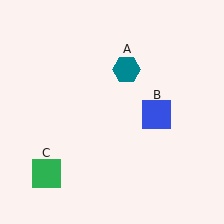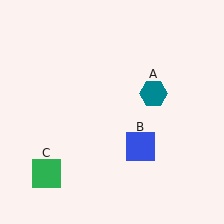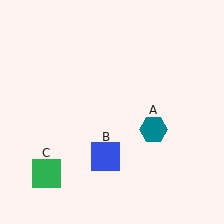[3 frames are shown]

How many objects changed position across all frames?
2 objects changed position: teal hexagon (object A), blue square (object B).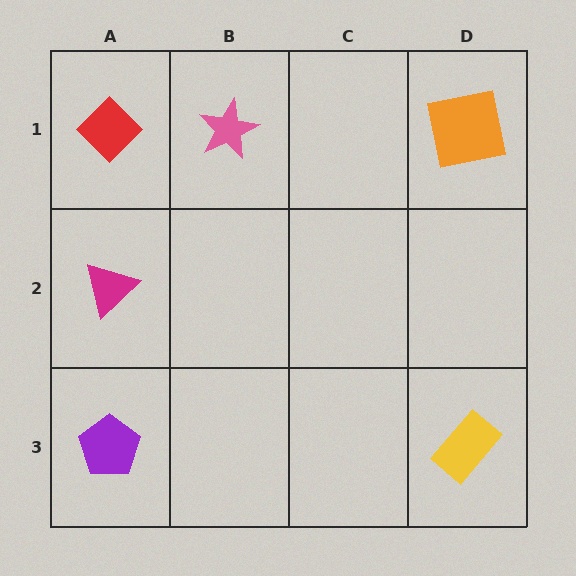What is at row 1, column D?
An orange square.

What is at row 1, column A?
A red diamond.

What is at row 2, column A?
A magenta triangle.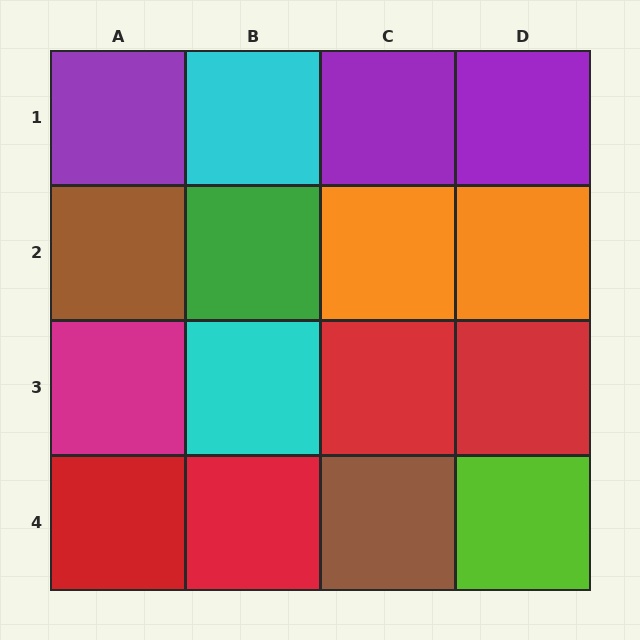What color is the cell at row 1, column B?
Cyan.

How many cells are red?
4 cells are red.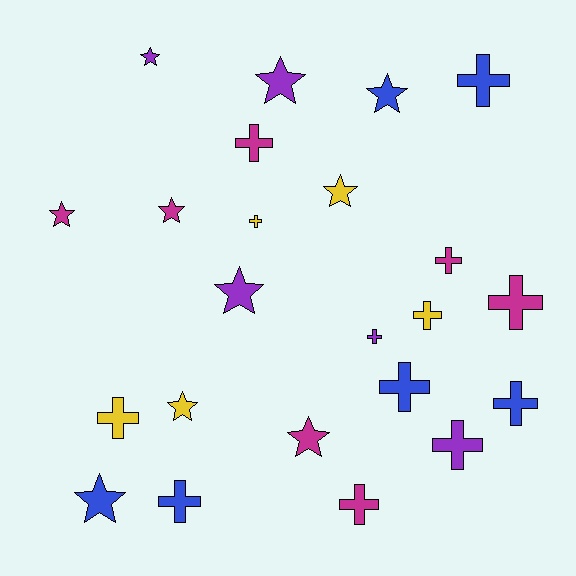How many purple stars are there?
There are 3 purple stars.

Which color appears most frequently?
Magenta, with 7 objects.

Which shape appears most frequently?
Cross, with 13 objects.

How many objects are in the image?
There are 23 objects.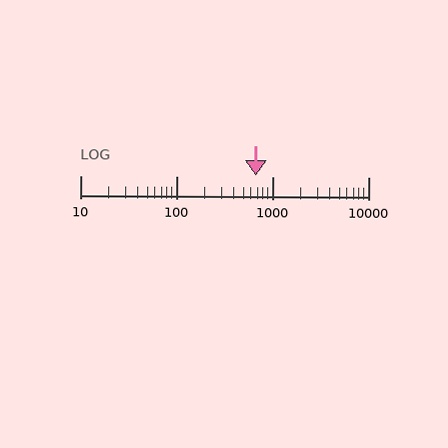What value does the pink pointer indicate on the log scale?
The pointer indicates approximately 680.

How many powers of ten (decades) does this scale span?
The scale spans 3 decades, from 10 to 10000.